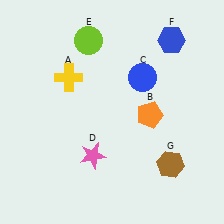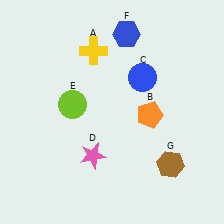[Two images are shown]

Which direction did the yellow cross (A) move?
The yellow cross (A) moved up.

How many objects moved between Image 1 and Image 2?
3 objects moved between the two images.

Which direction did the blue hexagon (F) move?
The blue hexagon (F) moved left.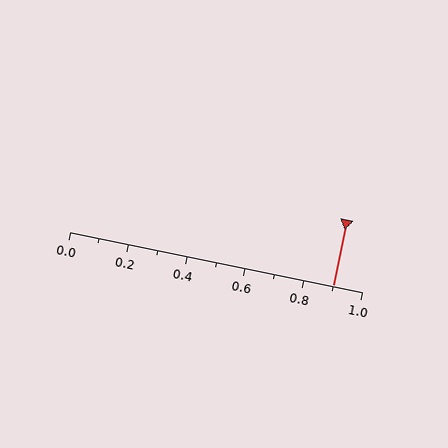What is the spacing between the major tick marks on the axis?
The major ticks are spaced 0.2 apart.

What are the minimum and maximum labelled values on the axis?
The axis runs from 0.0 to 1.0.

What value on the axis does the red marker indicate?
The marker indicates approximately 0.9.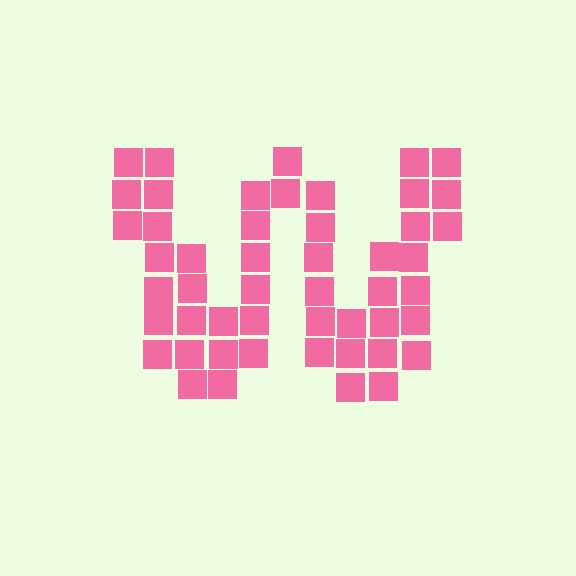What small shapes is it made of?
It is made of small squares.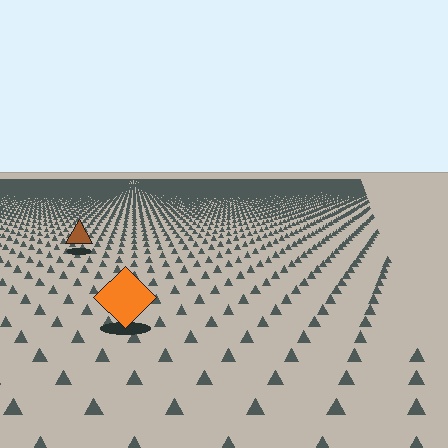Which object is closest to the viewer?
The orange diamond is closest. The texture marks near it are larger and more spread out.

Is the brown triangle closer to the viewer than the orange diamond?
No. The orange diamond is closer — you can tell from the texture gradient: the ground texture is coarser near it.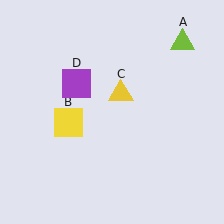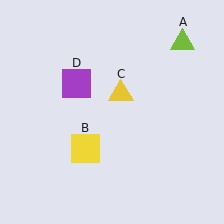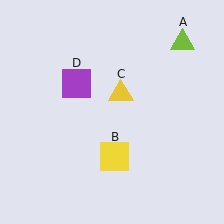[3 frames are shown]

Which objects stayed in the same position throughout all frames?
Lime triangle (object A) and yellow triangle (object C) and purple square (object D) remained stationary.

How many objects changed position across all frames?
1 object changed position: yellow square (object B).